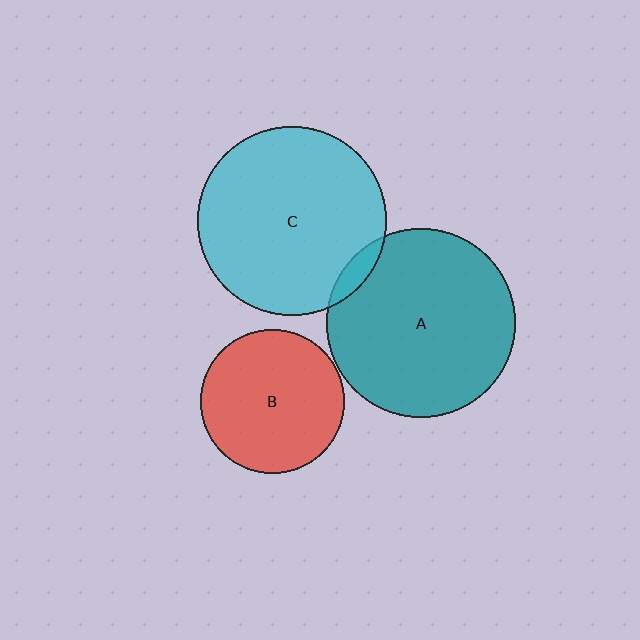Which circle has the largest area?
Circle C (cyan).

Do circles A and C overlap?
Yes.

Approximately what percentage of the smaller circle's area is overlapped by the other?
Approximately 5%.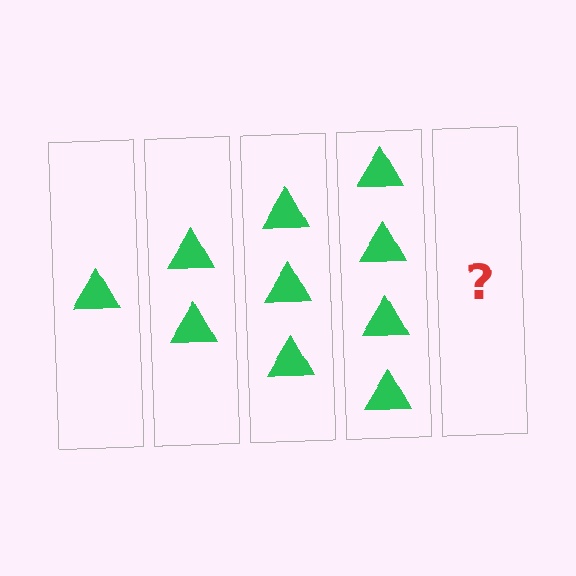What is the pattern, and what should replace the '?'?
The pattern is that each step adds one more triangle. The '?' should be 5 triangles.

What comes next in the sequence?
The next element should be 5 triangles.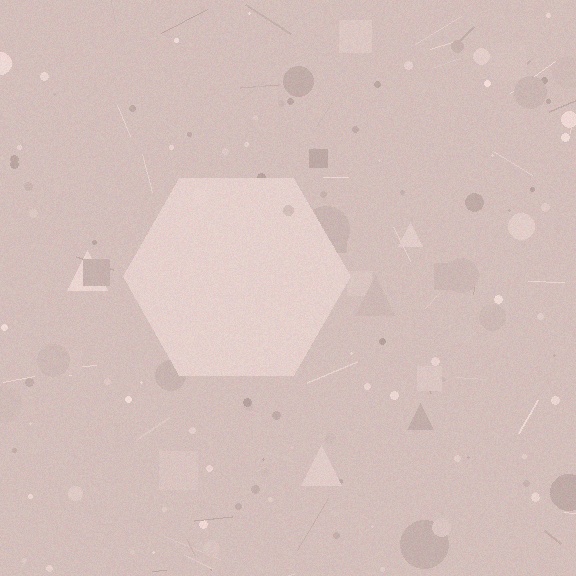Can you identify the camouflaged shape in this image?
The camouflaged shape is a hexagon.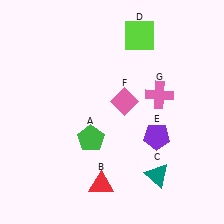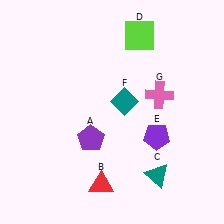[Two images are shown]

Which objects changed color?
A changed from green to purple. F changed from pink to teal.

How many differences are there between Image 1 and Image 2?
There are 2 differences between the two images.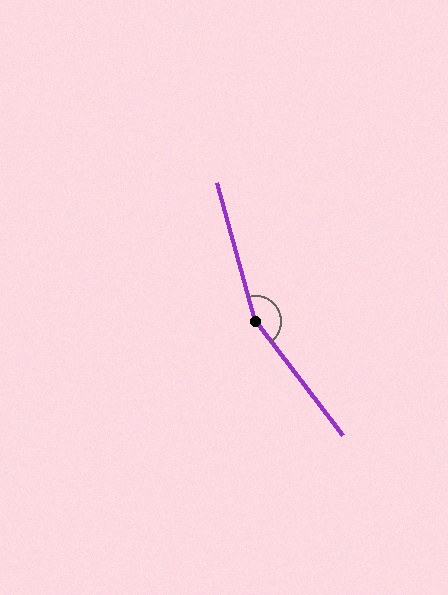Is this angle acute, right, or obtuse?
It is obtuse.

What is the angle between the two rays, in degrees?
Approximately 159 degrees.